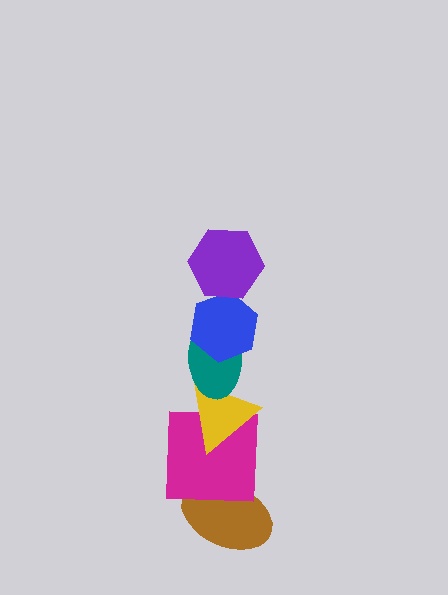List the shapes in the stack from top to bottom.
From top to bottom: the purple hexagon, the blue hexagon, the teal ellipse, the yellow triangle, the magenta square, the brown ellipse.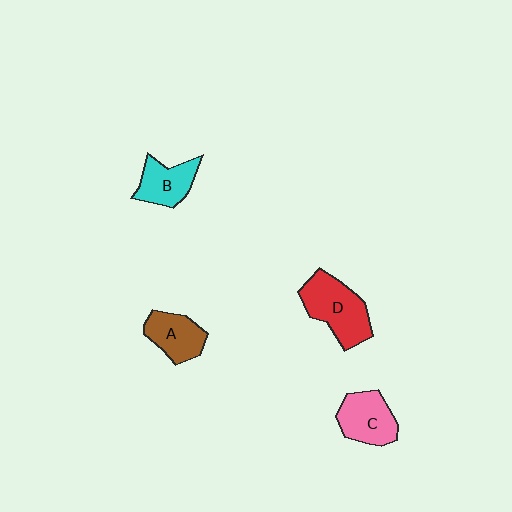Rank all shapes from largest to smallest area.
From largest to smallest: D (red), C (pink), A (brown), B (cyan).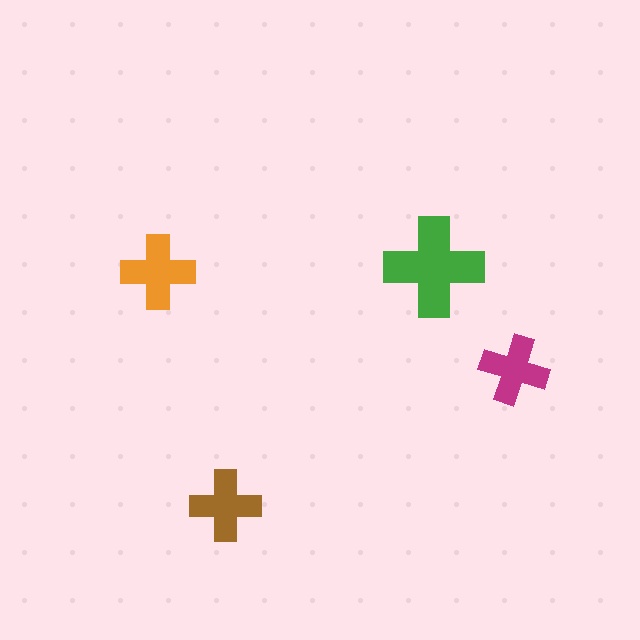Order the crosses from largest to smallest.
the green one, the orange one, the brown one, the magenta one.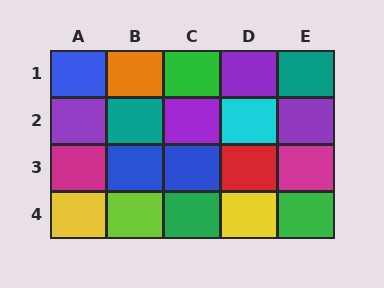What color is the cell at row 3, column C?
Blue.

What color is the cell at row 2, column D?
Cyan.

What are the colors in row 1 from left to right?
Blue, orange, green, purple, teal.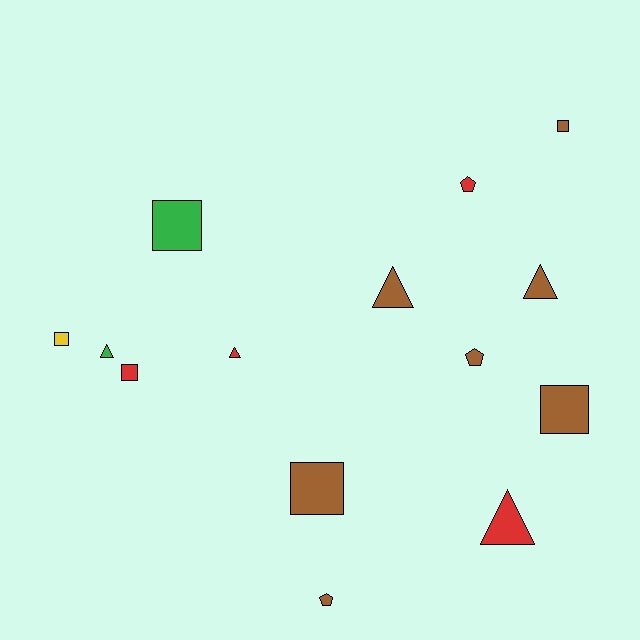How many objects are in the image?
There are 14 objects.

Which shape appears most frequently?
Square, with 6 objects.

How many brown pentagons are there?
There are 2 brown pentagons.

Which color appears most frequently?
Brown, with 7 objects.